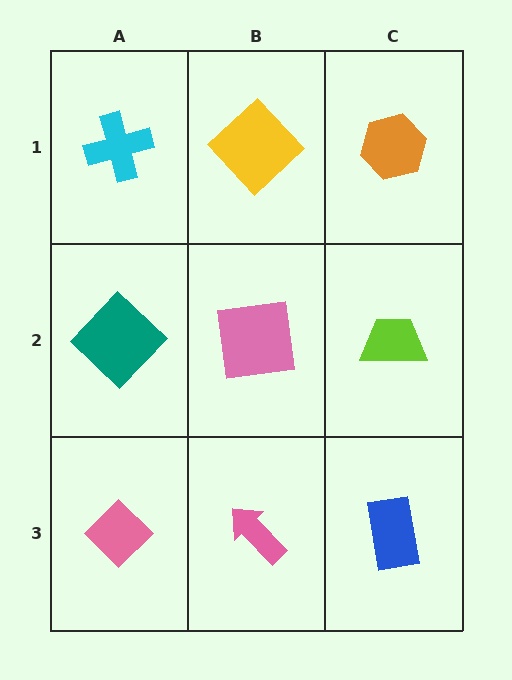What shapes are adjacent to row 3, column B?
A pink square (row 2, column B), a pink diamond (row 3, column A), a blue rectangle (row 3, column C).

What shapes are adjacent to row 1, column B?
A pink square (row 2, column B), a cyan cross (row 1, column A), an orange hexagon (row 1, column C).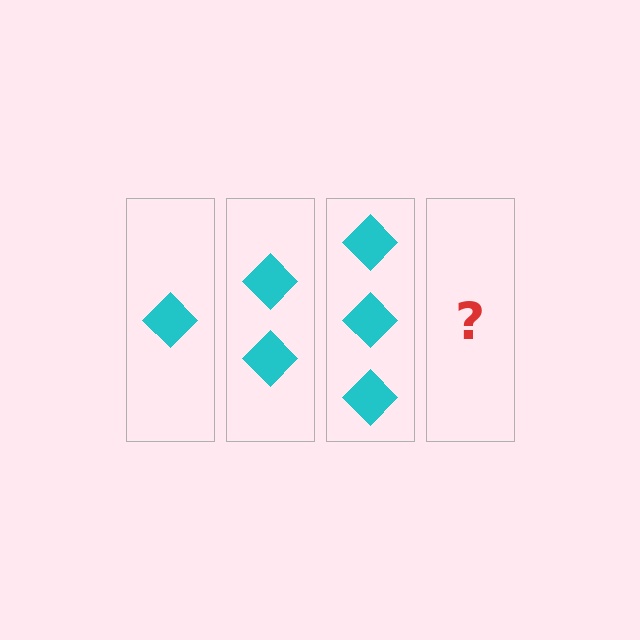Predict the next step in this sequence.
The next step is 4 diamonds.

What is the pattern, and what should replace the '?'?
The pattern is that each step adds one more diamond. The '?' should be 4 diamonds.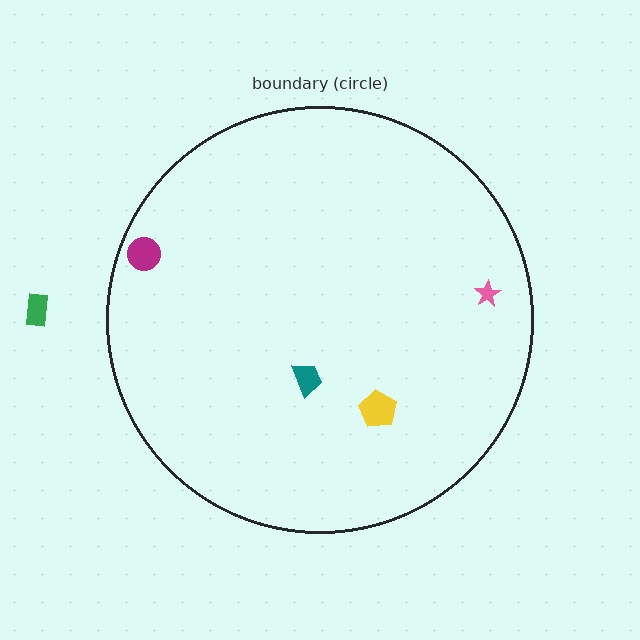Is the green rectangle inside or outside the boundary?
Outside.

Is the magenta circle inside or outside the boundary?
Inside.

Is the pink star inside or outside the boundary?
Inside.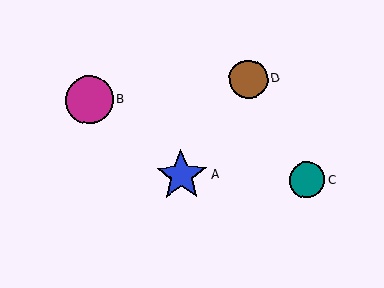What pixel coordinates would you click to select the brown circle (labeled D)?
Click at (248, 79) to select the brown circle D.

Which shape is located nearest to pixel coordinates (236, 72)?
The brown circle (labeled D) at (248, 79) is nearest to that location.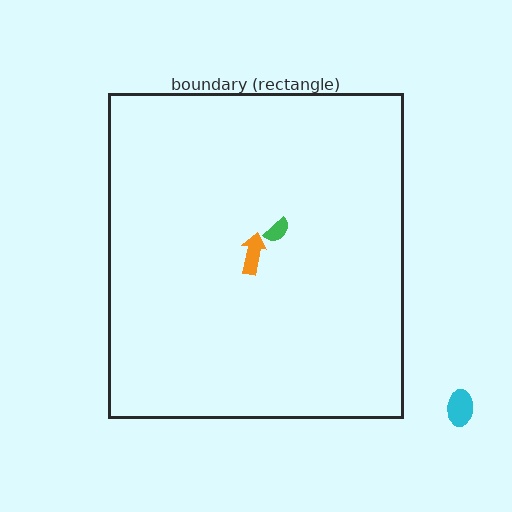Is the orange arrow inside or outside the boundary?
Inside.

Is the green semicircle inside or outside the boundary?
Inside.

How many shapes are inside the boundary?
2 inside, 1 outside.